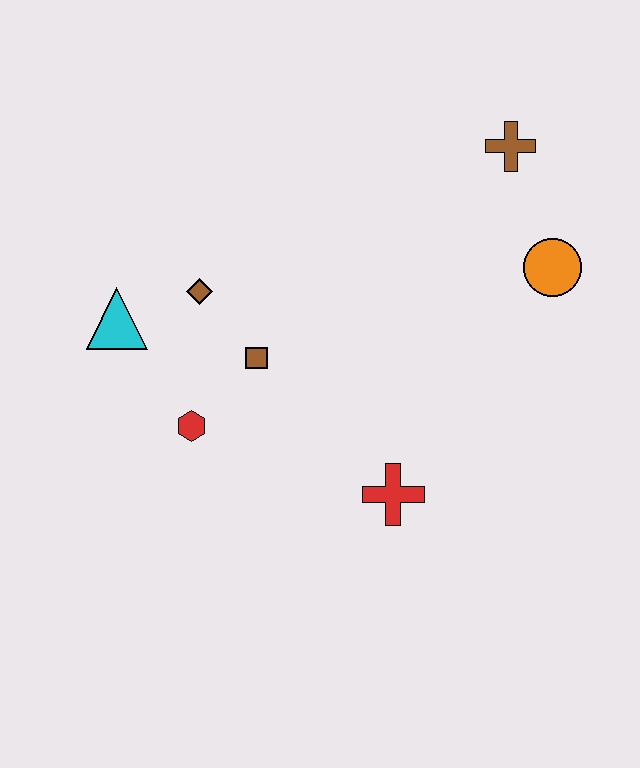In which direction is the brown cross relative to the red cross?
The brown cross is above the red cross.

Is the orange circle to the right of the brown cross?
Yes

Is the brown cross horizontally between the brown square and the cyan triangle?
No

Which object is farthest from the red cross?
The brown cross is farthest from the red cross.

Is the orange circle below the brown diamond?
No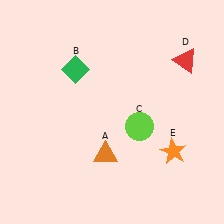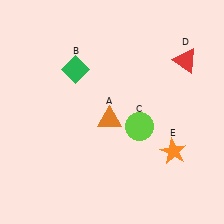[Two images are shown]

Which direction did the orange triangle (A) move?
The orange triangle (A) moved up.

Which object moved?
The orange triangle (A) moved up.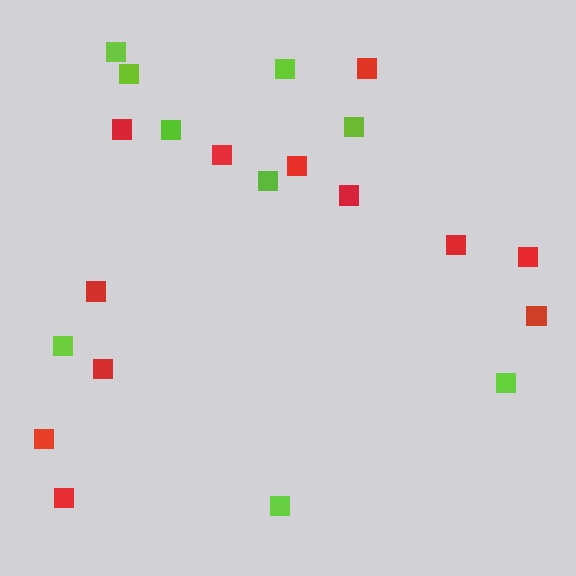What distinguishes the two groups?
There are 2 groups: one group of red squares (12) and one group of lime squares (9).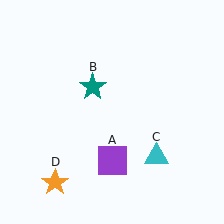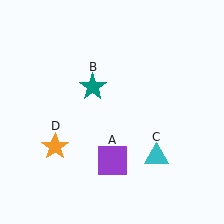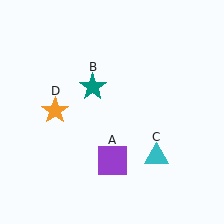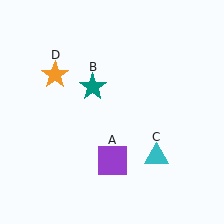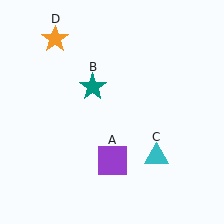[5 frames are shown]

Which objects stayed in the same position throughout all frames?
Purple square (object A) and teal star (object B) and cyan triangle (object C) remained stationary.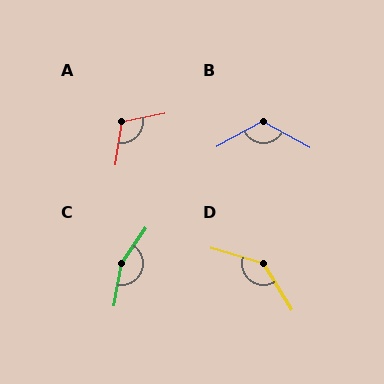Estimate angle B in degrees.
Approximately 123 degrees.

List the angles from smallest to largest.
A (110°), B (123°), D (139°), C (156°).